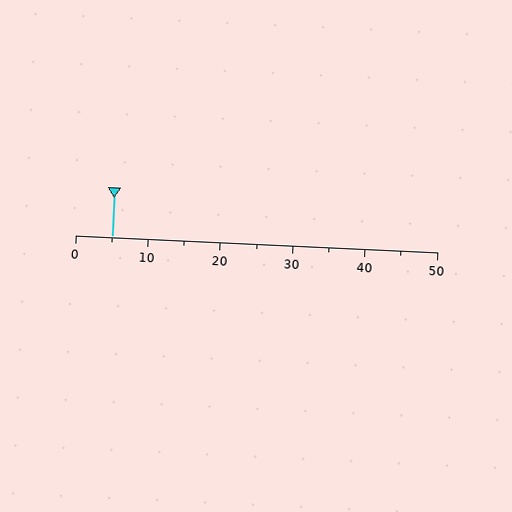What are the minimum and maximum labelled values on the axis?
The axis runs from 0 to 50.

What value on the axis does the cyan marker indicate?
The marker indicates approximately 5.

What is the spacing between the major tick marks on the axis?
The major ticks are spaced 10 apart.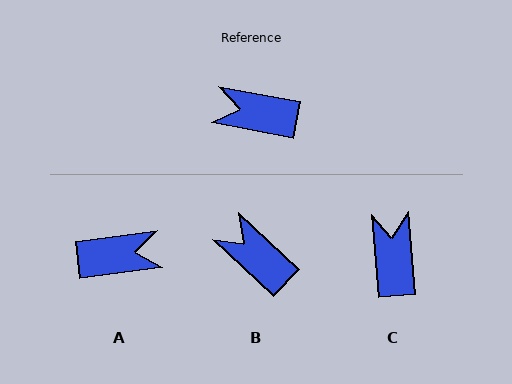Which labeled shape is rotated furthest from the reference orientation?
A, about 162 degrees away.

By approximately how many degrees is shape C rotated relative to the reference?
Approximately 74 degrees clockwise.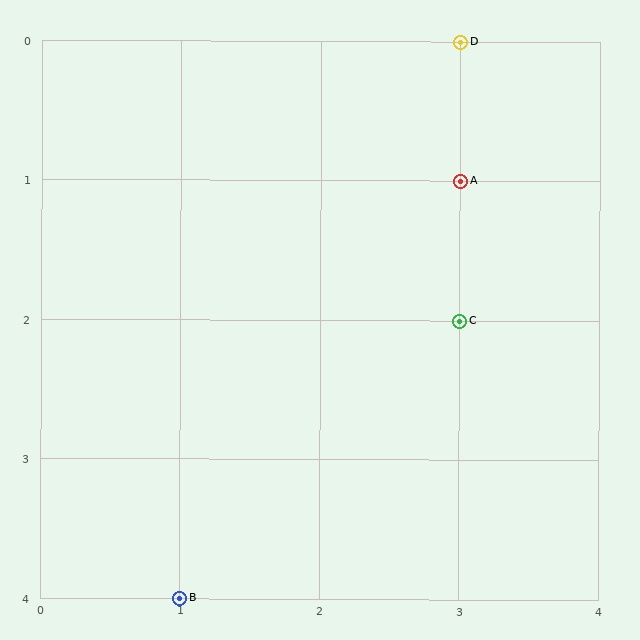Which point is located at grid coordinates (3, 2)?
Point C is at (3, 2).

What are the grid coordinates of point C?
Point C is at grid coordinates (3, 2).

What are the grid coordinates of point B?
Point B is at grid coordinates (1, 4).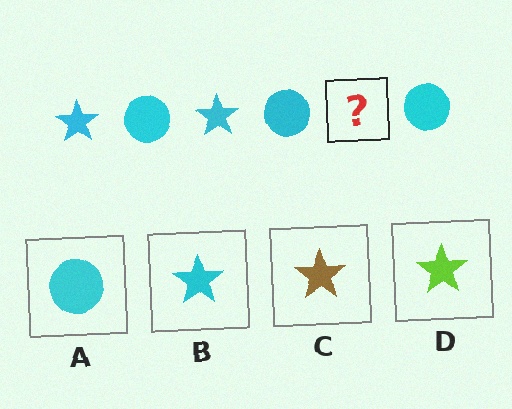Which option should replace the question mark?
Option B.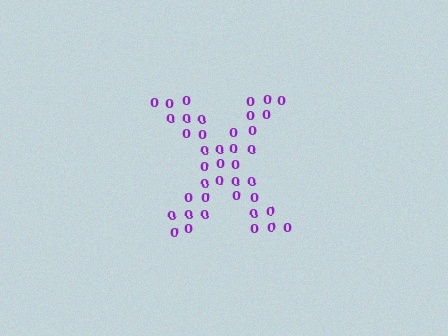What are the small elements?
The small elements are digit 0's.